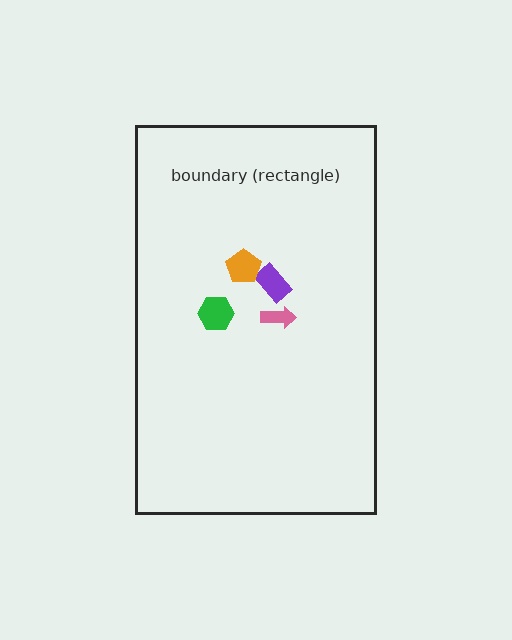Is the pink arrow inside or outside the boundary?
Inside.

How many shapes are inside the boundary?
4 inside, 0 outside.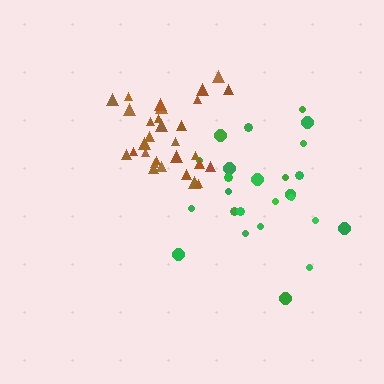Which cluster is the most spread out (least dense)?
Green.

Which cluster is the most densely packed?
Brown.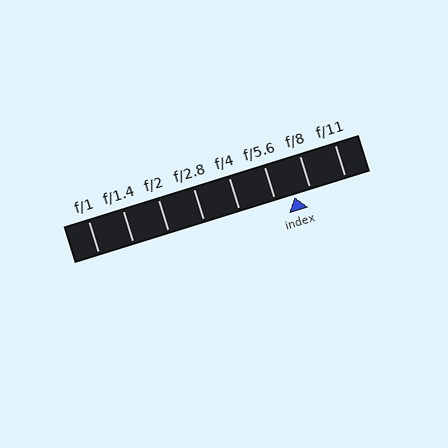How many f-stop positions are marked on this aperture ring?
There are 8 f-stop positions marked.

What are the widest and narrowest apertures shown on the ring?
The widest aperture shown is f/1 and the narrowest is f/11.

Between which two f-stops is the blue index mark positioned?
The index mark is between f/5.6 and f/8.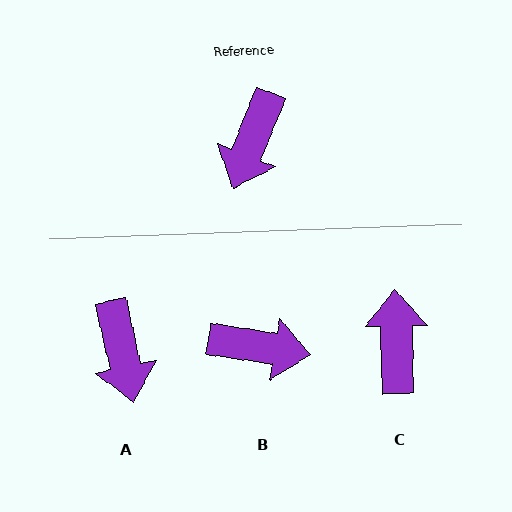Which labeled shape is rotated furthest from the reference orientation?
C, about 157 degrees away.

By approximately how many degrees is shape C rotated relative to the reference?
Approximately 157 degrees clockwise.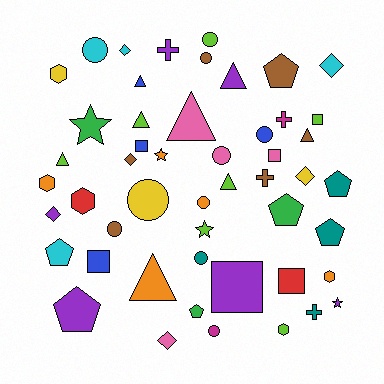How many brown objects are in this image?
There are 6 brown objects.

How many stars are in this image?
There are 4 stars.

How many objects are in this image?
There are 50 objects.